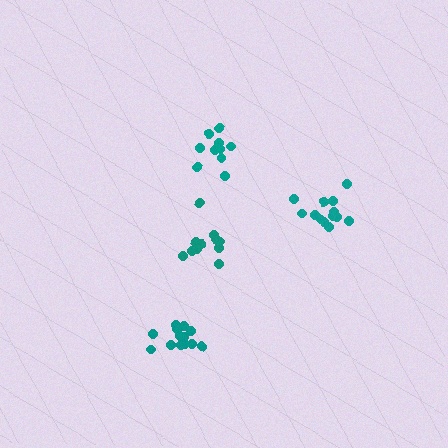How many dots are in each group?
Group 1: 14 dots, Group 2: 11 dots, Group 3: 10 dots, Group 4: 14 dots (49 total).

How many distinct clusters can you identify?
There are 4 distinct clusters.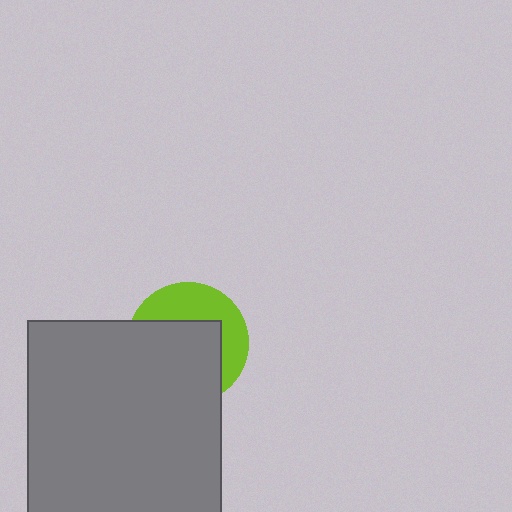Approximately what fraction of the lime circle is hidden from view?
Roughly 60% of the lime circle is hidden behind the gray square.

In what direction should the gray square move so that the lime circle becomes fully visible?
The gray square should move toward the lower-left. That is the shortest direction to clear the overlap and leave the lime circle fully visible.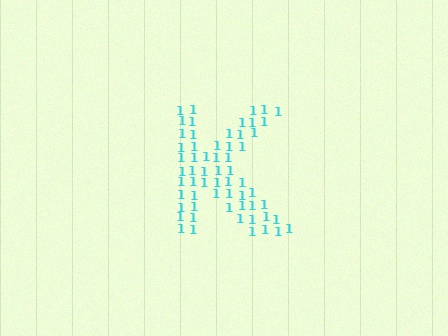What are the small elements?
The small elements are digit 1's.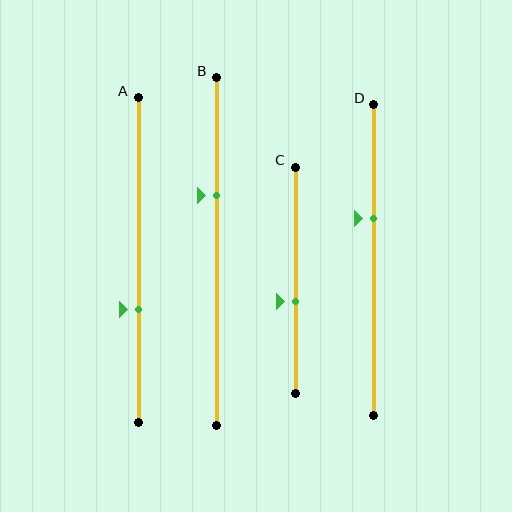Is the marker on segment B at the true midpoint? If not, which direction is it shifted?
No, the marker on segment B is shifted upward by about 16% of the segment length.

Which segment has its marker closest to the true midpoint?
Segment C has its marker closest to the true midpoint.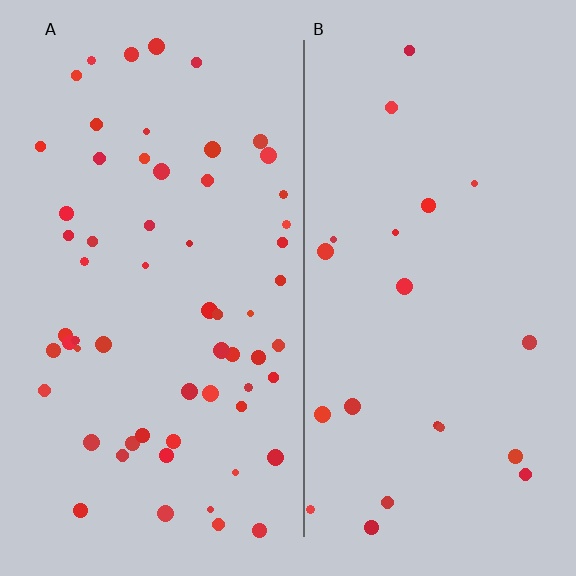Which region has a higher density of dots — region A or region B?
A (the left).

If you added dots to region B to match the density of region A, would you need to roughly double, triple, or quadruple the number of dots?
Approximately triple.